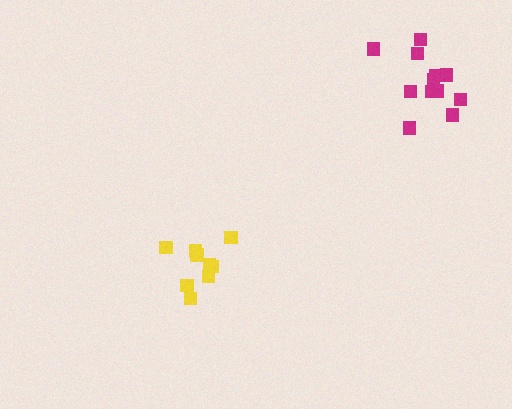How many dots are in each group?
Group 1: 12 dots, Group 2: 9 dots (21 total).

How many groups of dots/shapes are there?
There are 2 groups.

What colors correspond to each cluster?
The clusters are colored: magenta, yellow.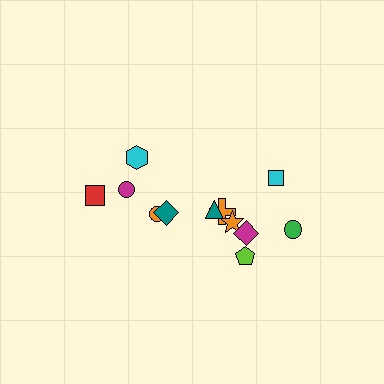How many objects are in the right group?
There are 7 objects.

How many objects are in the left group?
There are 5 objects.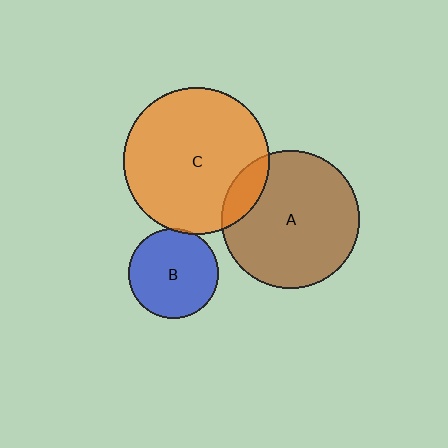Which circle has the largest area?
Circle C (orange).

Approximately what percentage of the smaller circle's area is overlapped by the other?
Approximately 5%.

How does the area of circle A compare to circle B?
Approximately 2.3 times.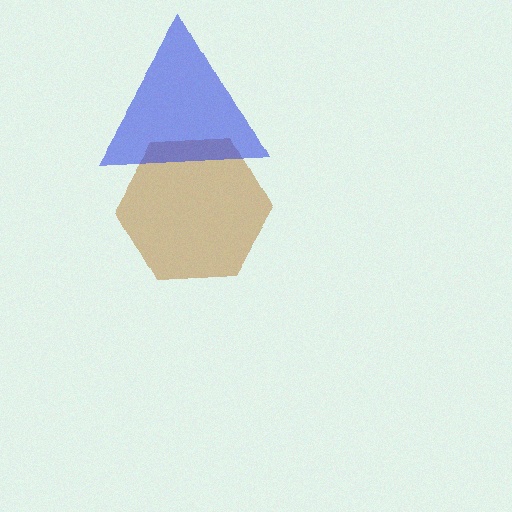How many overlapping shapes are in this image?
There are 2 overlapping shapes in the image.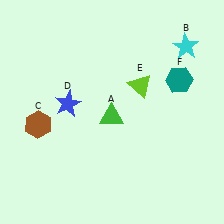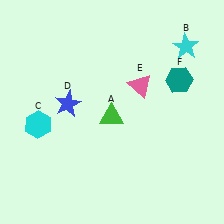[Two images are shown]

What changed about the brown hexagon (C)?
In Image 1, C is brown. In Image 2, it changed to cyan.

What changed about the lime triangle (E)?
In Image 1, E is lime. In Image 2, it changed to pink.